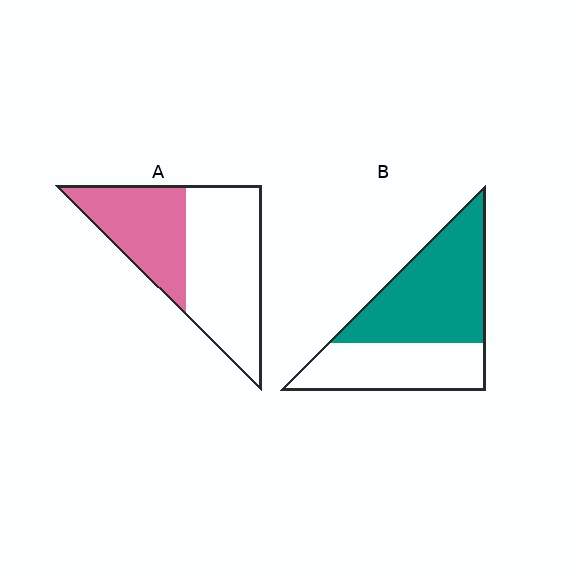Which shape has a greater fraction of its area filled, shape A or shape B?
Shape B.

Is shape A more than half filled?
No.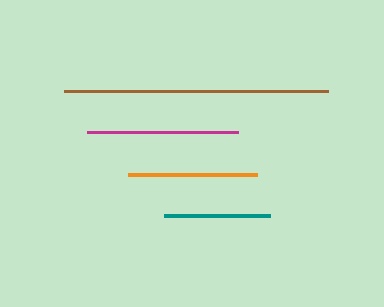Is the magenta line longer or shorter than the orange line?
The magenta line is longer than the orange line.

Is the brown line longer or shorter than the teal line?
The brown line is longer than the teal line.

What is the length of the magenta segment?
The magenta segment is approximately 151 pixels long.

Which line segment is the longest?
The brown line is the longest at approximately 263 pixels.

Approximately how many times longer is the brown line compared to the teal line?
The brown line is approximately 2.5 times the length of the teal line.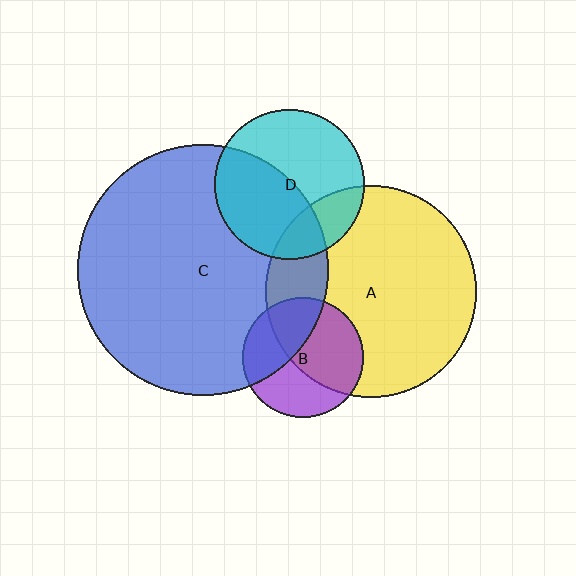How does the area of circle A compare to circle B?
Approximately 3.1 times.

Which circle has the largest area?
Circle C (blue).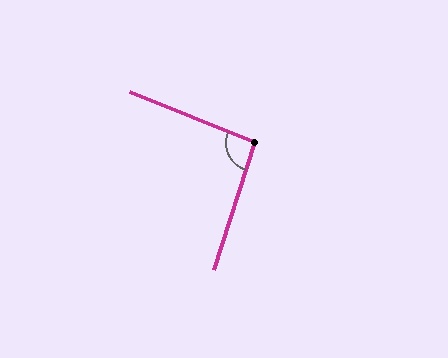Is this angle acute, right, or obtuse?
It is approximately a right angle.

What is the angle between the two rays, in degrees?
Approximately 94 degrees.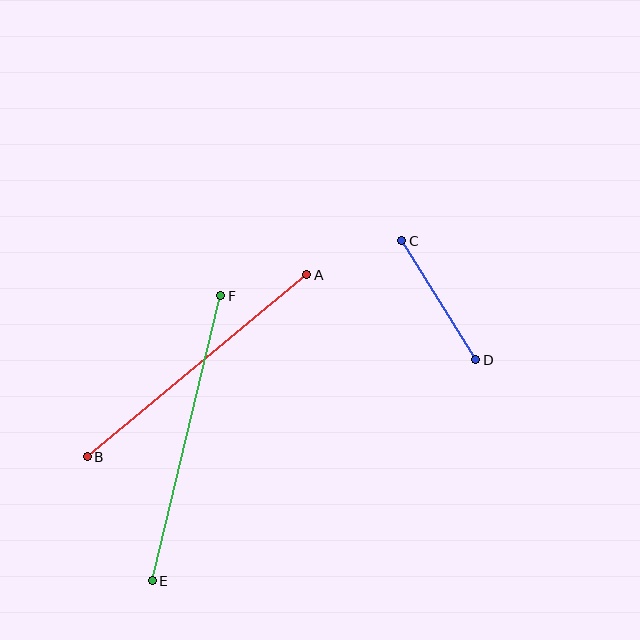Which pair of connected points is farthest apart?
Points E and F are farthest apart.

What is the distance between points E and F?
The distance is approximately 293 pixels.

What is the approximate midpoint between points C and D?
The midpoint is at approximately (439, 300) pixels.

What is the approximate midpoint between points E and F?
The midpoint is at approximately (186, 438) pixels.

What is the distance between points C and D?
The distance is approximately 140 pixels.